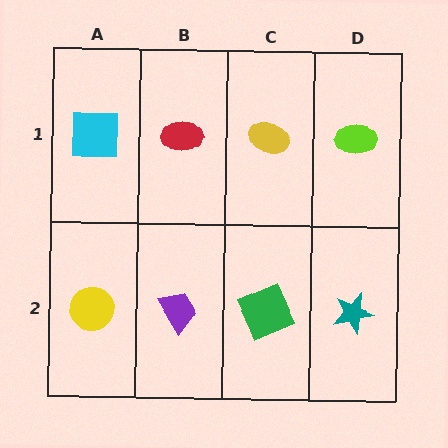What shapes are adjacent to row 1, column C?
A green square (row 2, column C), a red ellipse (row 1, column B), a lime ellipse (row 1, column D).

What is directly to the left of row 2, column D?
A green square.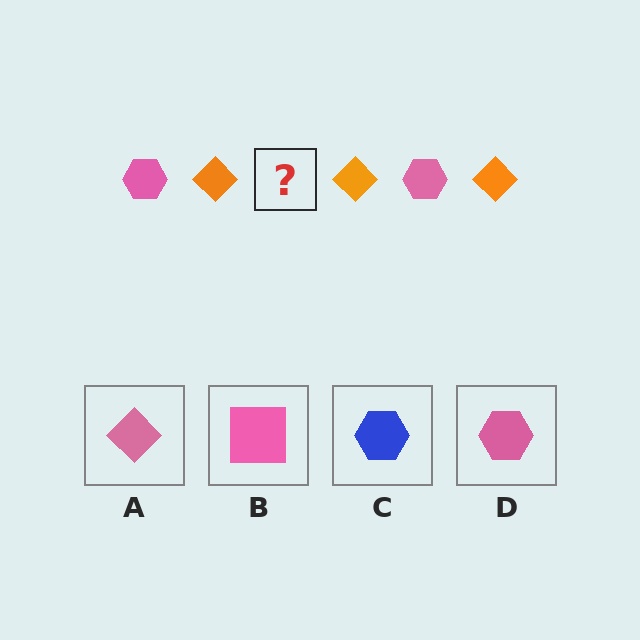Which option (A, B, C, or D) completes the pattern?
D.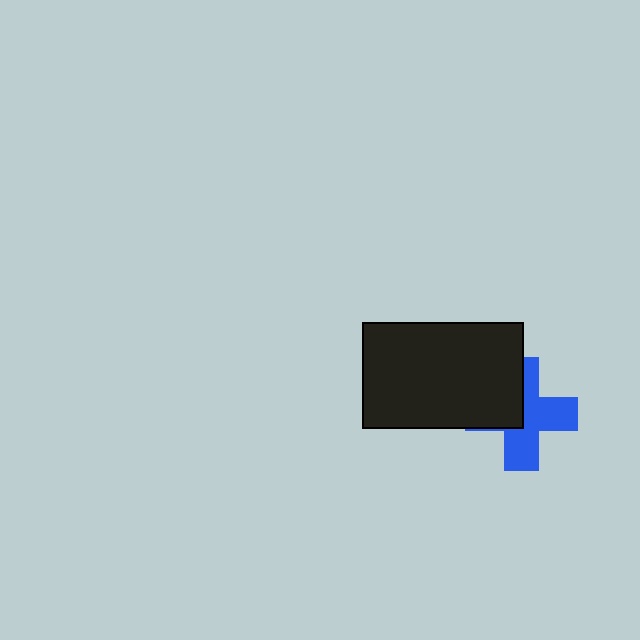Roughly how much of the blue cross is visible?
About half of it is visible (roughly 60%).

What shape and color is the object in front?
The object in front is a black rectangle.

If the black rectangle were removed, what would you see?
You would see the complete blue cross.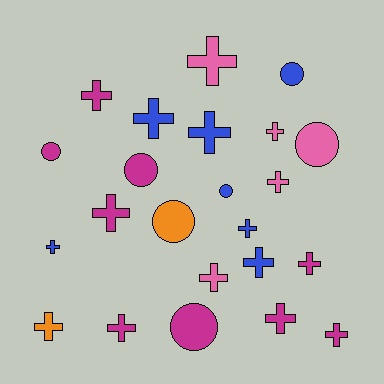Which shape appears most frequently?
Cross, with 16 objects.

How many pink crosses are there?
There are 4 pink crosses.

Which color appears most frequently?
Magenta, with 9 objects.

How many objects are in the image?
There are 23 objects.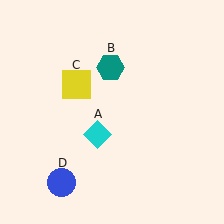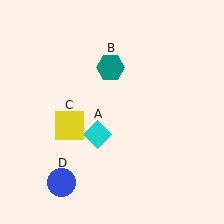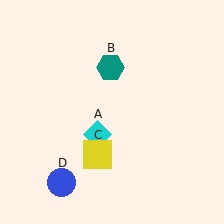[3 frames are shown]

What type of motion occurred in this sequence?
The yellow square (object C) rotated counterclockwise around the center of the scene.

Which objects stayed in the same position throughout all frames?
Cyan diamond (object A) and teal hexagon (object B) and blue circle (object D) remained stationary.